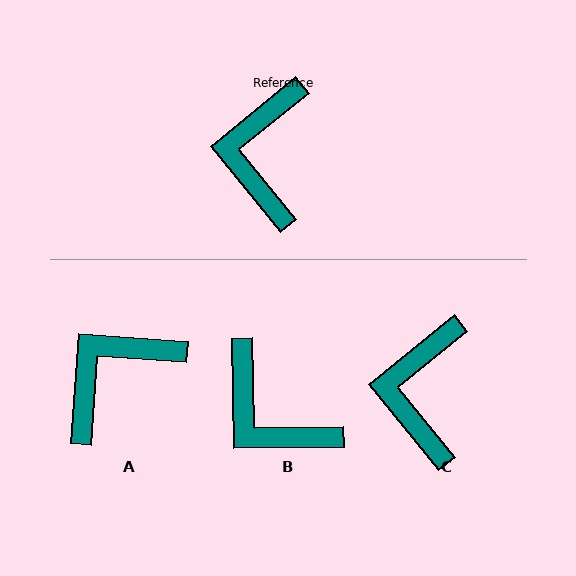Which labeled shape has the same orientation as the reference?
C.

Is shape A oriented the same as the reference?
No, it is off by about 43 degrees.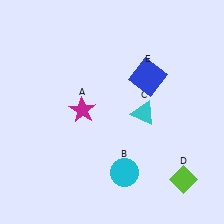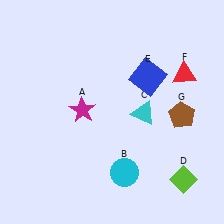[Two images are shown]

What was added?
A red triangle (F), a brown pentagon (G) were added in Image 2.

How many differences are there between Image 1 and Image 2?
There are 2 differences between the two images.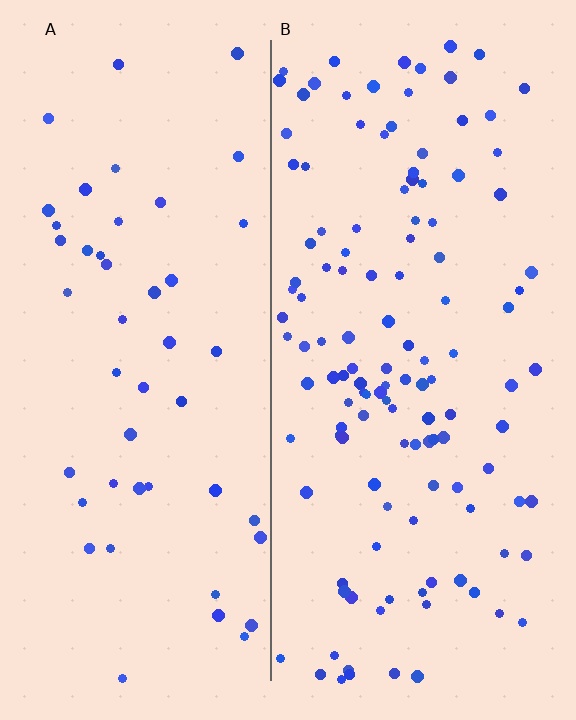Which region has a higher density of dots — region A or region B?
B (the right).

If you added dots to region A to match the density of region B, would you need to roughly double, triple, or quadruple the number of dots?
Approximately triple.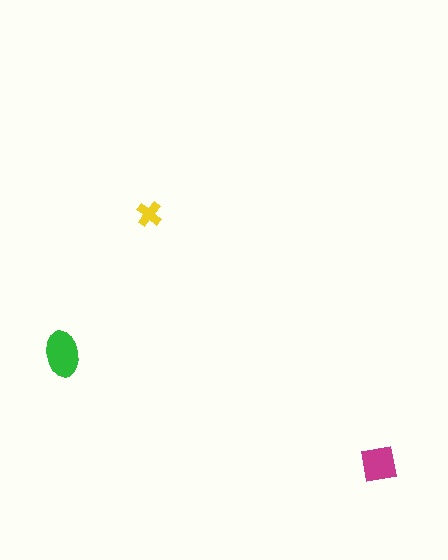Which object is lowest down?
The magenta square is bottommost.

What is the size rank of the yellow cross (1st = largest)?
3rd.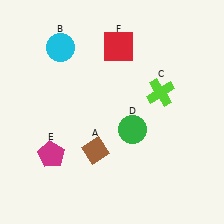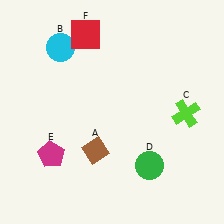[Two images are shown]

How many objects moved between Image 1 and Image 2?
3 objects moved between the two images.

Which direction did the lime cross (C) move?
The lime cross (C) moved right.